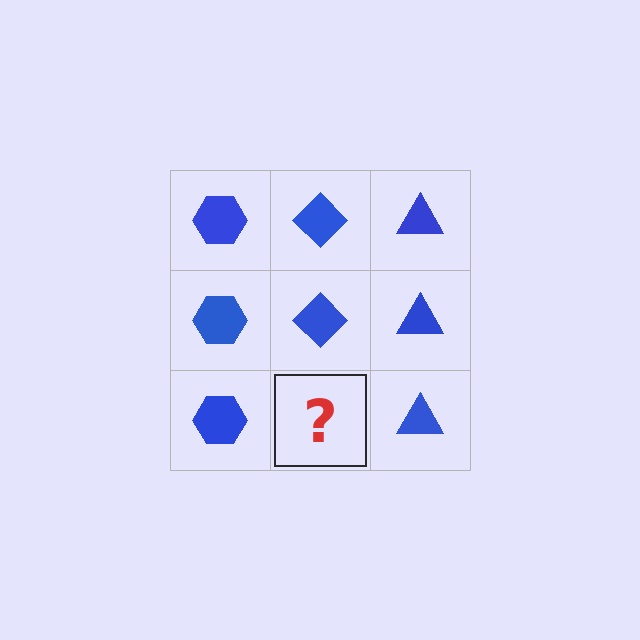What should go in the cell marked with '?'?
The missing cell should contain a blue diamond.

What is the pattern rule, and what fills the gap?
The rule is that each column has a consistent shape. The gap should be filled with a blue diamond.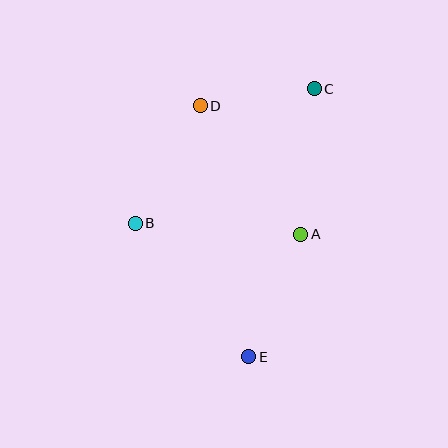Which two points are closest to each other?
Points C and D are closest to each other.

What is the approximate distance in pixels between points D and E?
The distance between D and E is approximately 256 pixels.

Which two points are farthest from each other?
Points C and E are farthest from each other.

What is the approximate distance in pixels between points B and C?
The distance between B and C is approximately 224 pixels.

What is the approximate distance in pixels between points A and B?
The distance between A and B is approximately 166 pixels.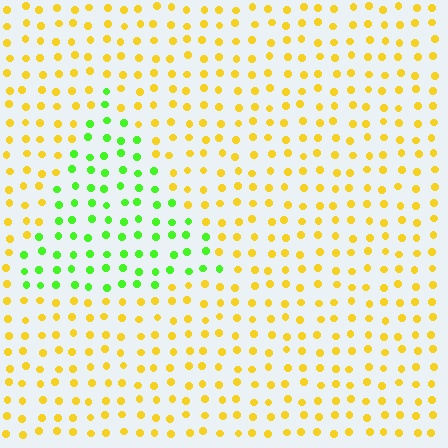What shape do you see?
I see a triangle.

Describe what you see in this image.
The image is filled with small yellow elements in a uniform arrangement. A triangle-shaped region is visible where the elements are tinted to a slightly different hue, forming a subtle color boundary.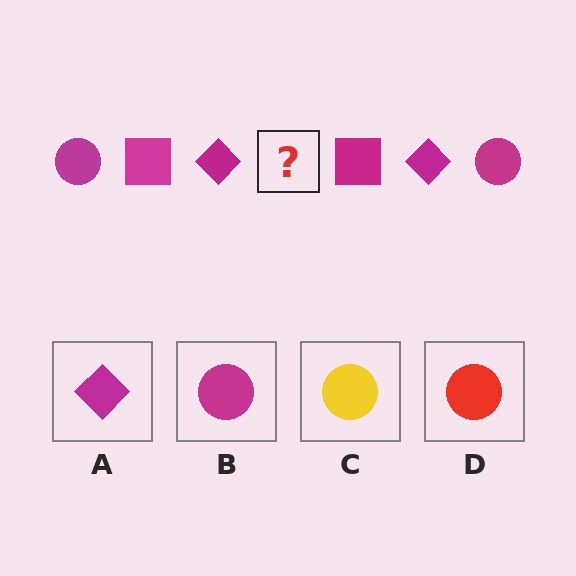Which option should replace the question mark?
Option B.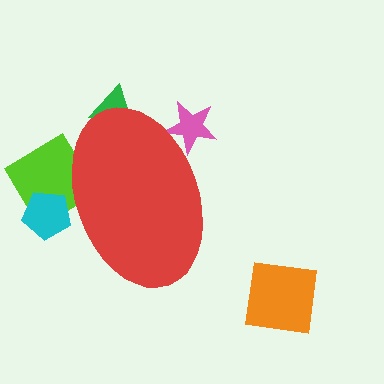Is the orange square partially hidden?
No, the orange square is fully visible.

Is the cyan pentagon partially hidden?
Yes, the cyan pentagon is partially hidden behind the red ellipse.